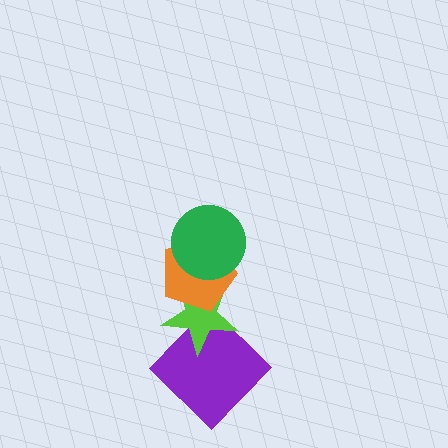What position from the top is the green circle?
The green circle is 1st from the top.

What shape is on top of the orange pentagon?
The green circle is on top of the orange pentagon.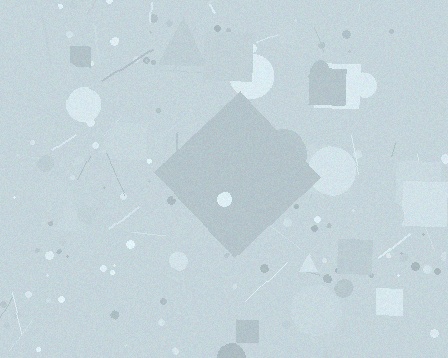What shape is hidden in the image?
A diamond is hidden in the image.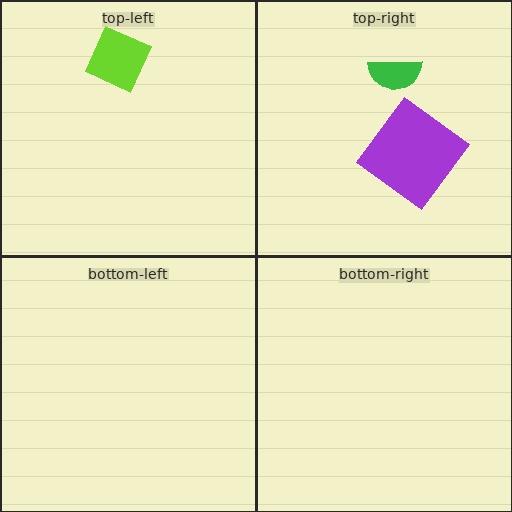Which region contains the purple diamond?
The top-right region.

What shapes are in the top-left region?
The lime diamond.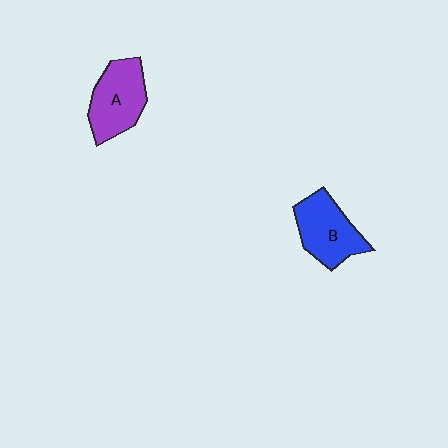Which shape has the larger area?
Shape A (purple).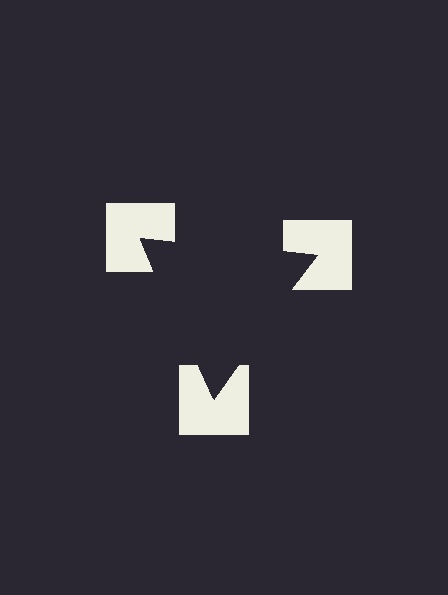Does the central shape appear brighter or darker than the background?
It typically appears slightly darker than the background, even though no actual brightness change is drawn.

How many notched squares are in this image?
There are 3 — one at each vertex of the illusory triangle.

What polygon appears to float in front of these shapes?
An illusory triangle — its edges are inferred from the aligned wedge cuts in the notched squares, not physically drawn.